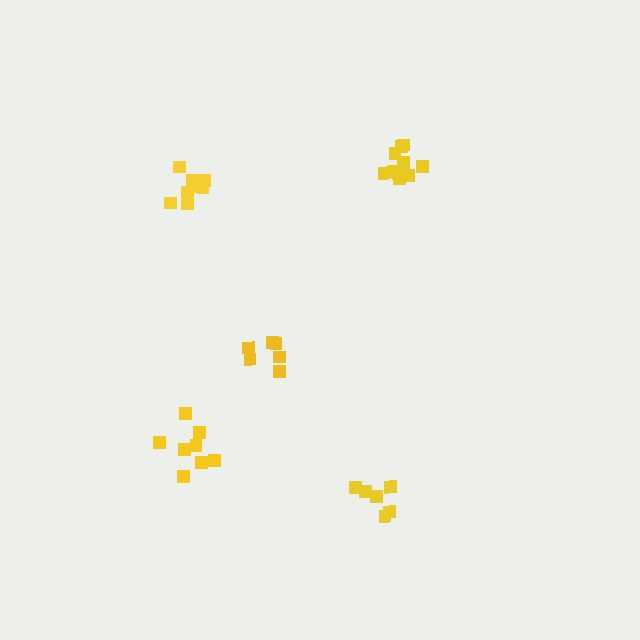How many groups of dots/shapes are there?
There are 5 groups.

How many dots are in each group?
Group 1: 8 dots, Group 2: 6 dots, Group 3: 6 dots, Group 4: 10 dots, Group 5: 9 dots (39 total).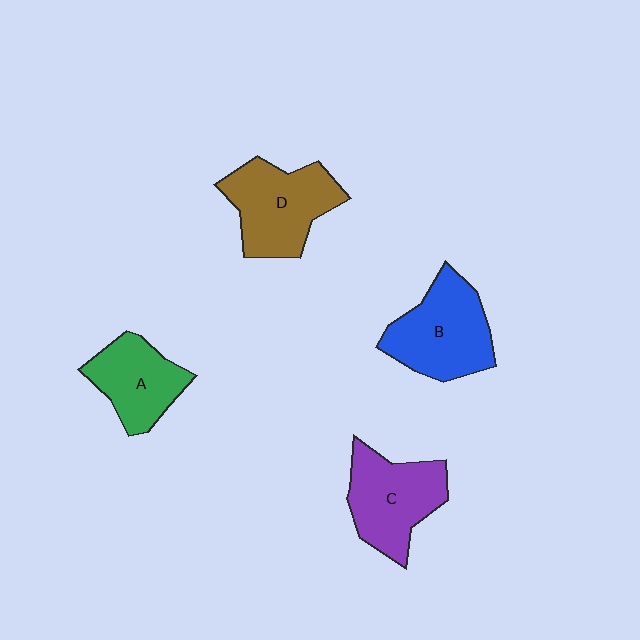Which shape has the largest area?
Shape B (blue).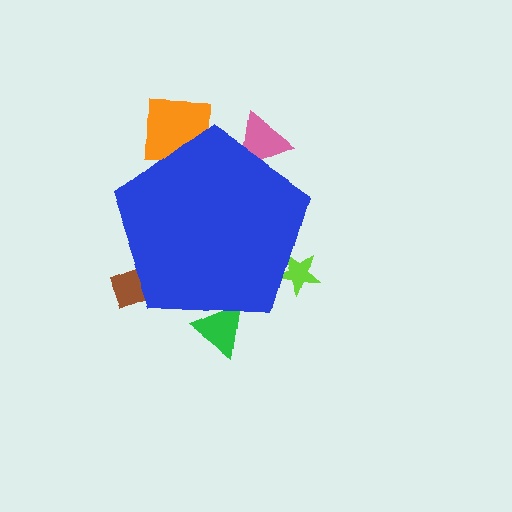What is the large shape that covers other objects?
A blue pentagon.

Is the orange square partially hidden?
Yes, the orange square is partially hidden behind the blue pentagon.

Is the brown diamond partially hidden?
Yes, the brown diamond is partially hidden behind the blue pentagon.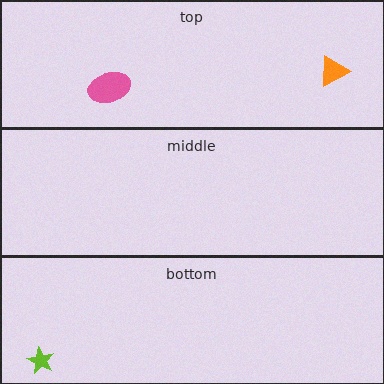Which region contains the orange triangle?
The top region.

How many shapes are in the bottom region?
1.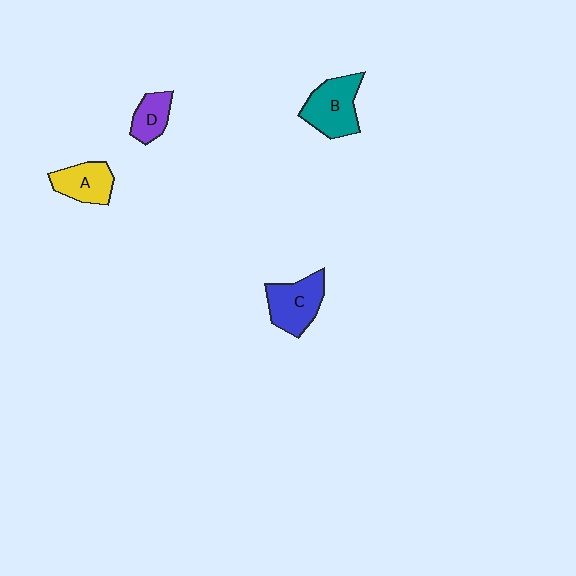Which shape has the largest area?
Shape B (teal).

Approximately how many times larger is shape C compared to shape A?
Approximately 1.3 times.